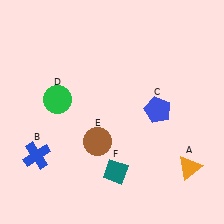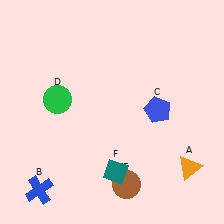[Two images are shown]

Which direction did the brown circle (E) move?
The brown circle (E) moved down.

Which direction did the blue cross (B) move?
The blue cross (B) moved down.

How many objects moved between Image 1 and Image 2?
2 objects moved between the two images.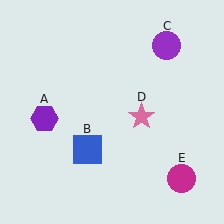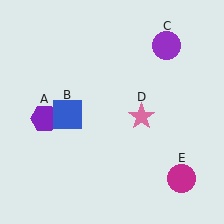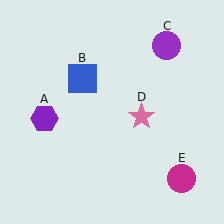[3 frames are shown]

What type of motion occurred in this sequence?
The blue square (object B) rotated clockwise around the center of the scene.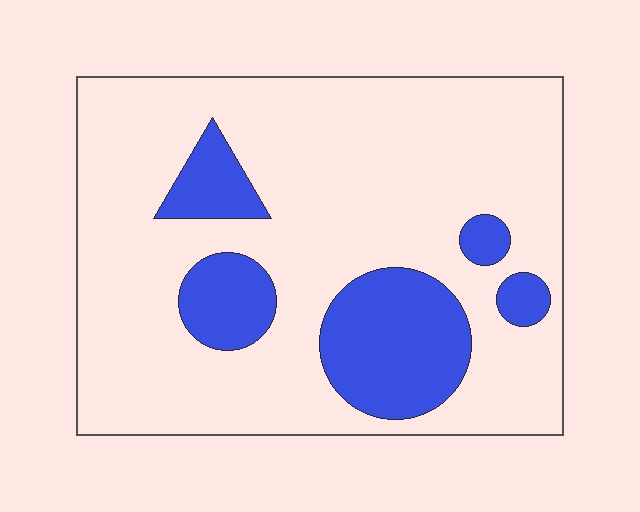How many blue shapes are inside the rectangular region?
5.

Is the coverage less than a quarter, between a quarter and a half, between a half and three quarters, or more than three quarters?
Less than a quarter.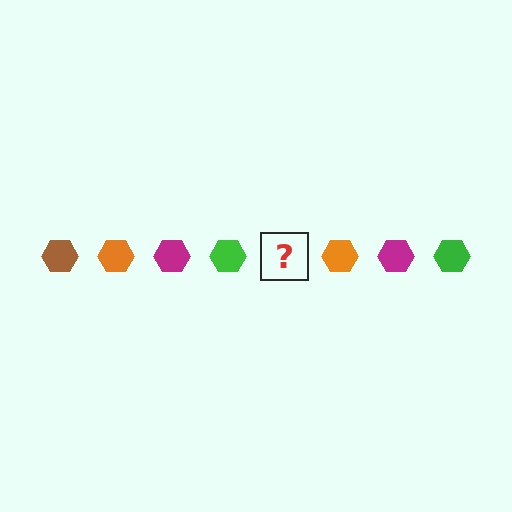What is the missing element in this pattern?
The missing element is a brown hexagon.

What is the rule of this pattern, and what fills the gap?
The rule is that the pattern cycles through brown, orange, magenta, green hexagons. The gap should be filled with a brown hexagon.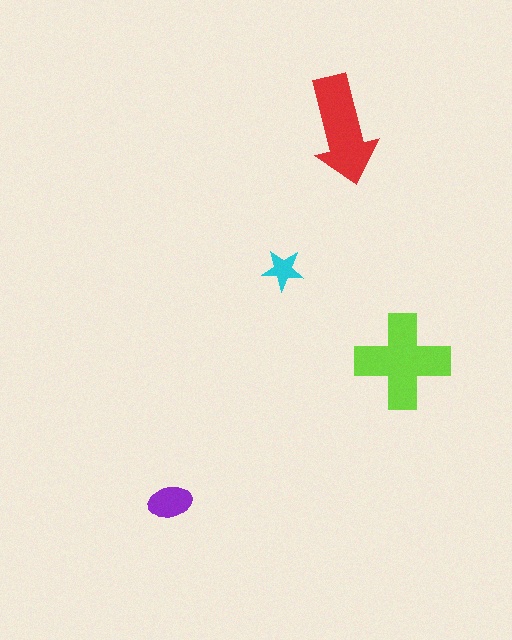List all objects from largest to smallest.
The lime cross, the red arrow, the purple ellipse, the cyan star.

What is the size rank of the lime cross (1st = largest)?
1st.